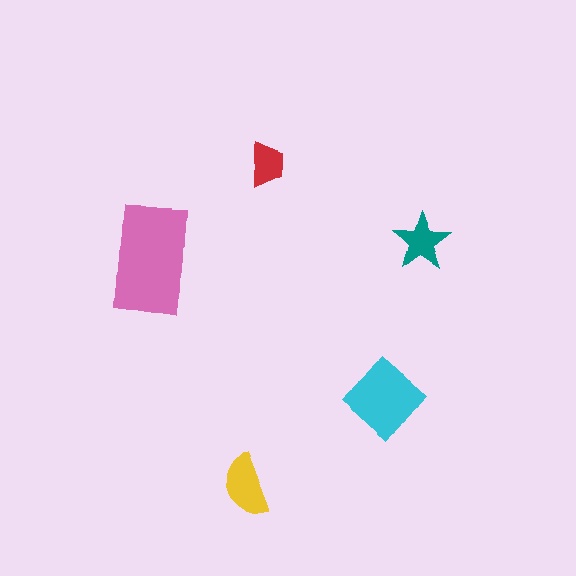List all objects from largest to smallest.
The pink rectangle, the cyan diamond, the yellow semicircle, the teal star, the red trapezoid.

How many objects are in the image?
There are 5 objects in the image.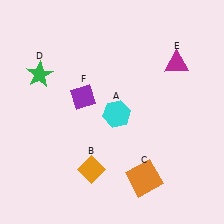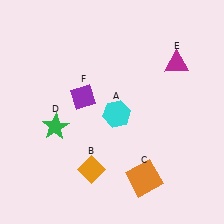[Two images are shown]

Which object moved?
The green star (D) moved down.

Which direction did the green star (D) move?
The green star (D) moved down.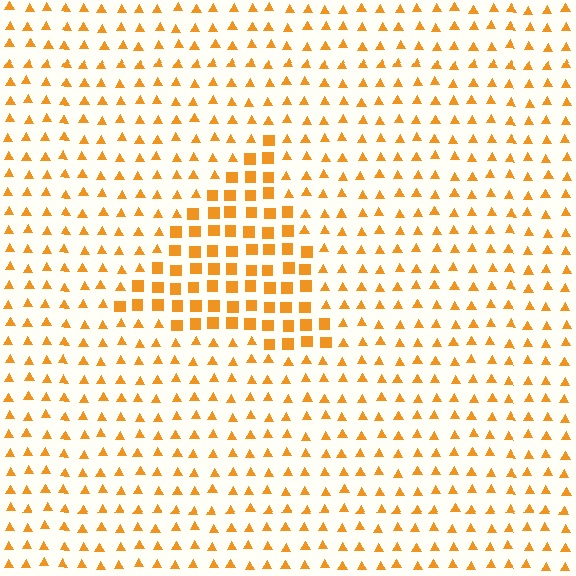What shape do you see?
I see a triangle.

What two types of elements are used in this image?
The image uses squares inside the triangle region and triangles outside it.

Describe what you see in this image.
The image is filled with small orange elements arranged in a uniform grid. A triangle-shaped region contains squares, while the surrounding area contains triangles. The boundary is defined purely by the change in element shape.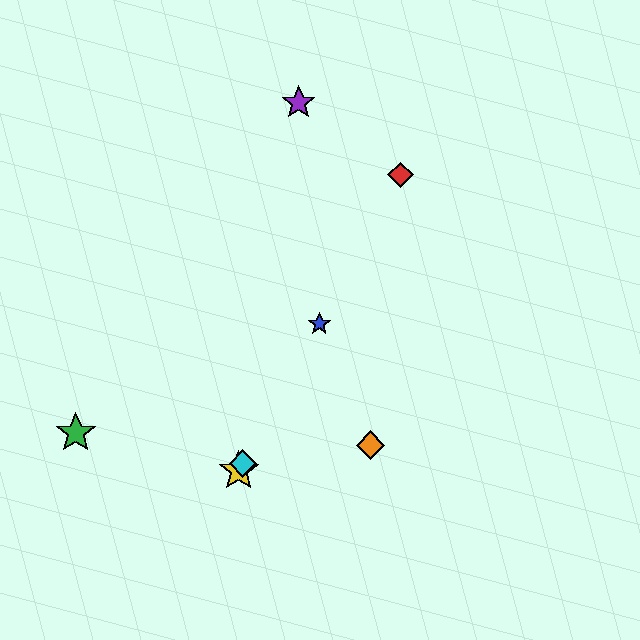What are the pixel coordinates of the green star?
The green star is at (76, 433).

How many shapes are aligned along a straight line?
4 shapes (the red diamond, the blue star, the yellow star, the cyan diamond) are aligned along a straight line.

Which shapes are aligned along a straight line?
The red diamond, the blue star, the yellow star, the cyan diamond are aligned along a straight line.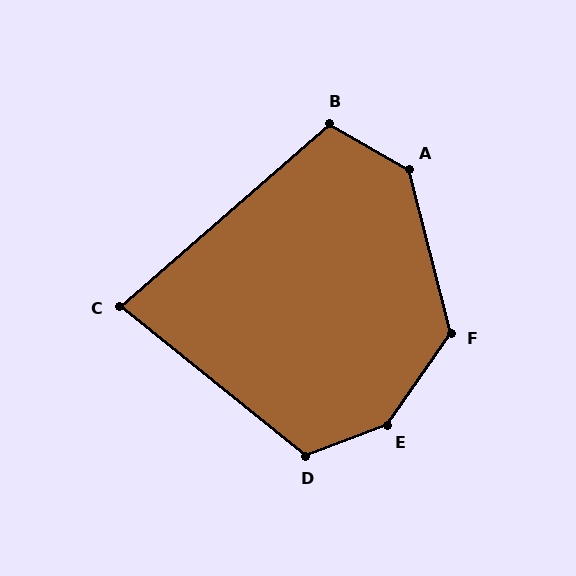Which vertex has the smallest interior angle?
C, at approximately 80 degrees.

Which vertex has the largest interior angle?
E, at approximately 146 degrees.